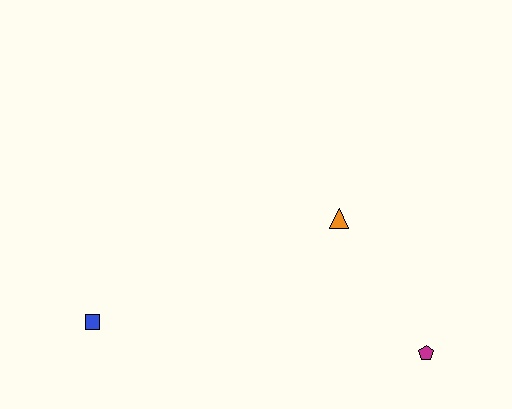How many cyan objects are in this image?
There are no cyan objects.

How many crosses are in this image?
There are no crosses.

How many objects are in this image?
There are 3 objects.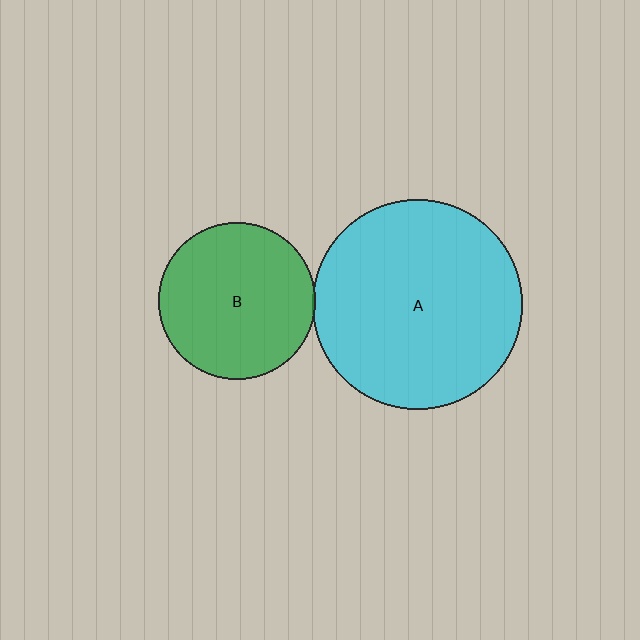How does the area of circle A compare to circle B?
Approximately 1.8 times.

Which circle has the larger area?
Circle A (cyan).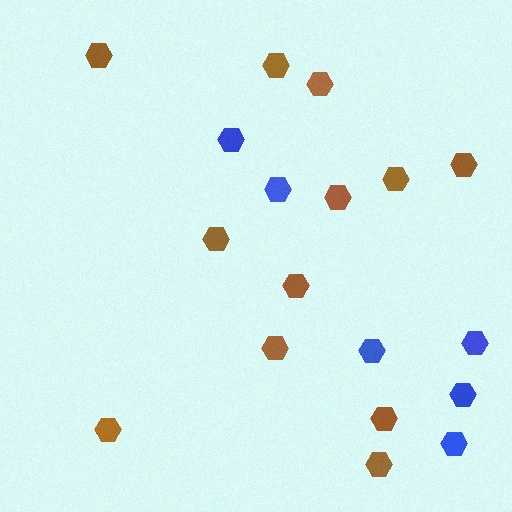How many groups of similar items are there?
There are 2 groups: one group of brown hexagons (12) and one group of blue hexagons (6).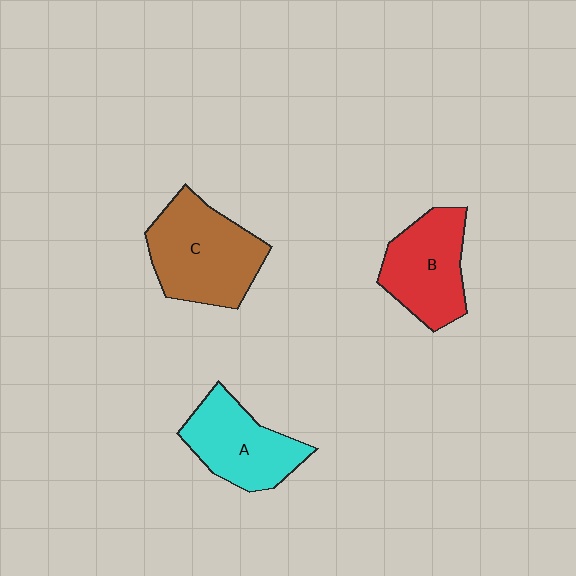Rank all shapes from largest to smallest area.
From largest to smallest: C (brown), B (red), A (cyan).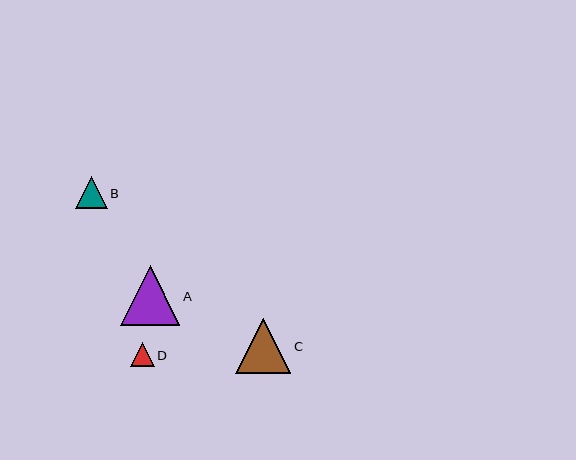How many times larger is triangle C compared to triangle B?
Triangle C is approximately 1.7 times the size of triangle B.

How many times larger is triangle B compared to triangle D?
Triangle B is approximately 1.3 times the size of triangle D.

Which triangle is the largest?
Triangle A is the largest with a size of approximately 59 pixels.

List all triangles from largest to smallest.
From largest to smallest: A, C, B, D.